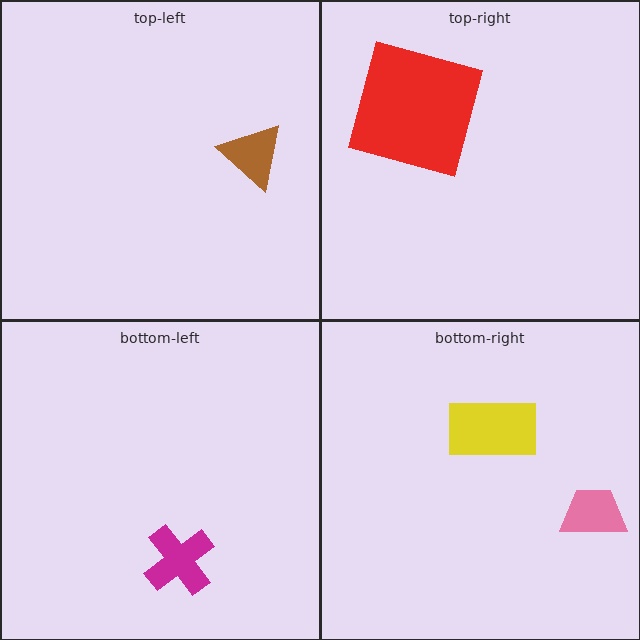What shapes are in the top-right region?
The red square.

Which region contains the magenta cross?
The bottom-left region.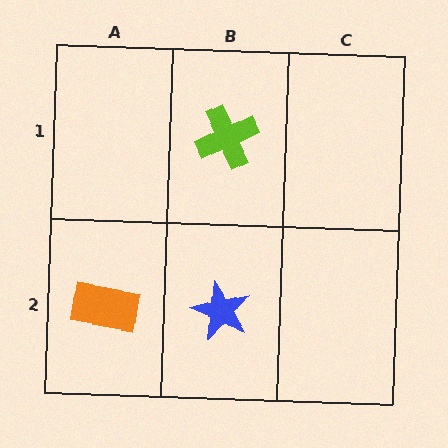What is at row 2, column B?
A blue star.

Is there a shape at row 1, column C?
No, that cell is empty.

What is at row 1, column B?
A lime cross.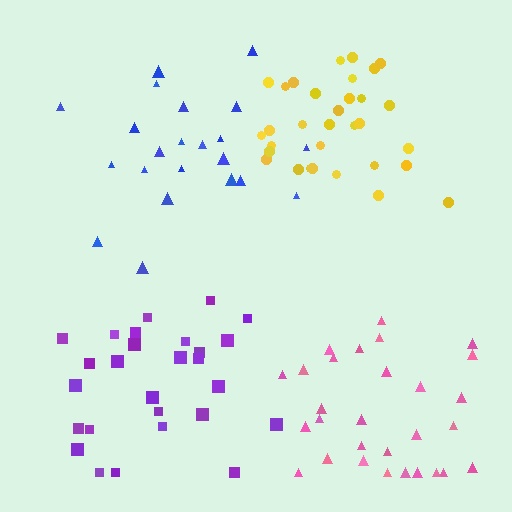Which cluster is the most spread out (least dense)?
Purple.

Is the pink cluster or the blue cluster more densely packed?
Blue.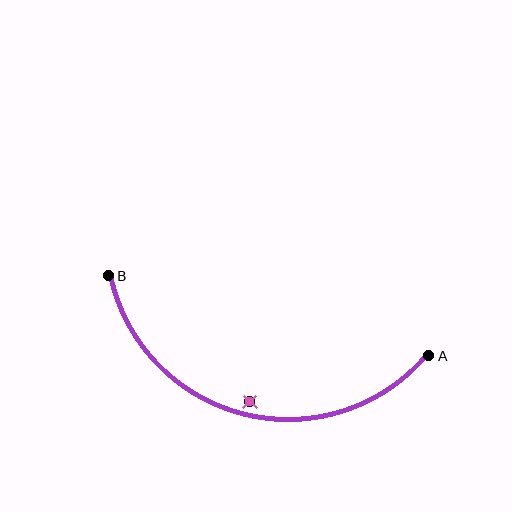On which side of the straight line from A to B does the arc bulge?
The arc bulges below the straight line connecting A and B.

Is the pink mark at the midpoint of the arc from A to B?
No — the pink mark does not lie on the arc at all. It sits slightly inside the curve.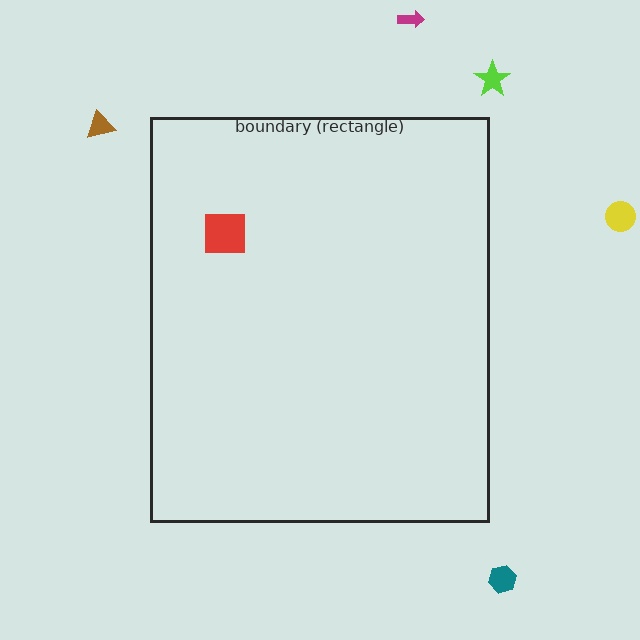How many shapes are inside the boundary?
1 inside, 5 outside.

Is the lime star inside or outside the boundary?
Outside.